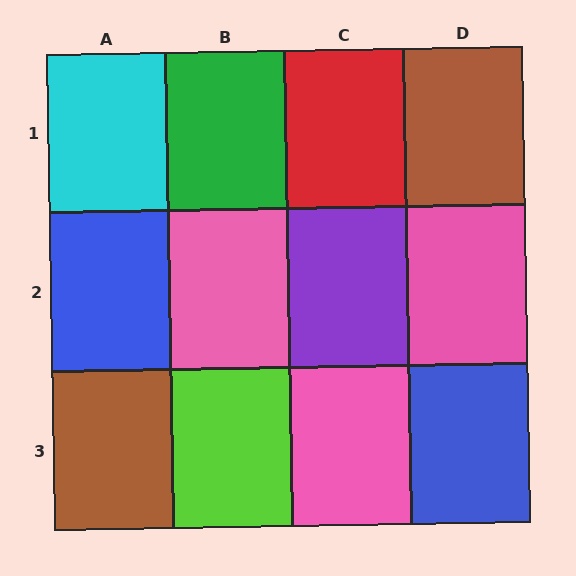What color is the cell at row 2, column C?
Purple.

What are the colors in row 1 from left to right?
Cyan, green, red, brown.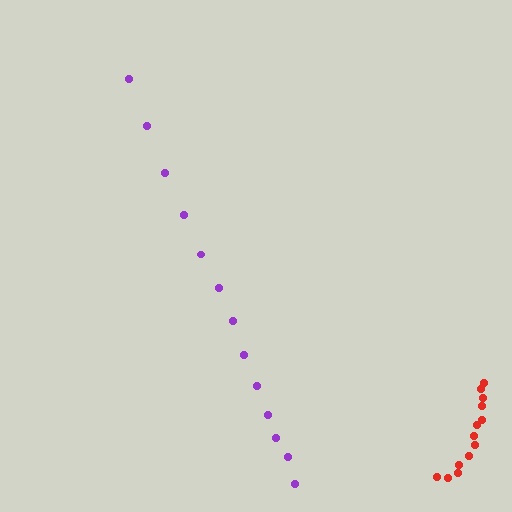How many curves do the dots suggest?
There are 2 distinct paths.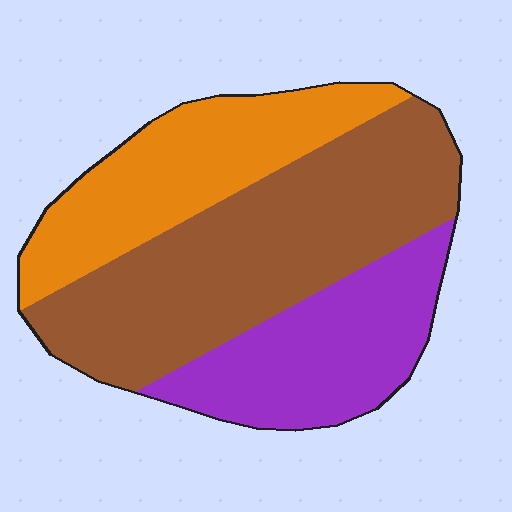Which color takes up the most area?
Brown, at roughly 45%.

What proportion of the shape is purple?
Purple takes up about one quarter (1/4) of the shape.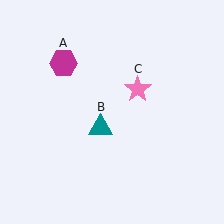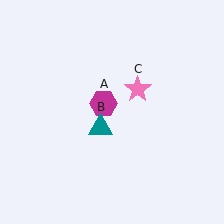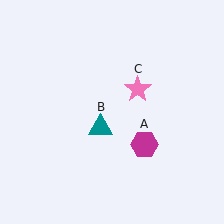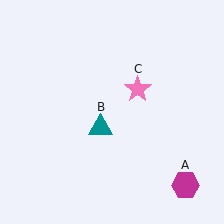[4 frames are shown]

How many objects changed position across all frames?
1 object changed position: magenta hexagon (object A).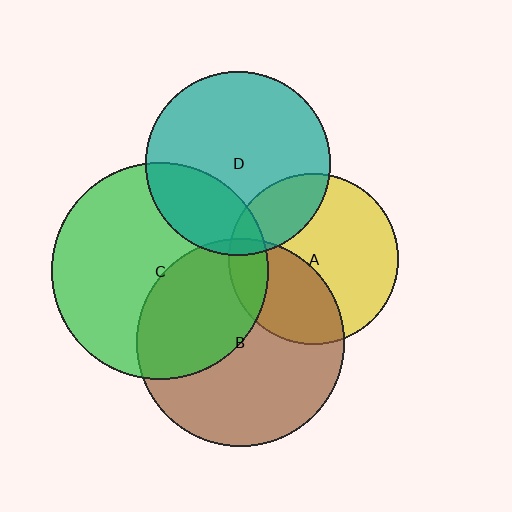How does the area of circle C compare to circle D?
Approximately 1.4 times.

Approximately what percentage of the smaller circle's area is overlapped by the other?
Approximately 40%.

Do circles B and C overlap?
Yes.